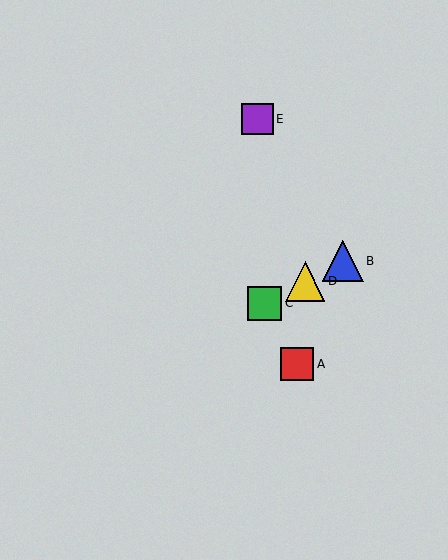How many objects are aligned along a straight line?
3 objects (B, C, D) are aligned along a straight line.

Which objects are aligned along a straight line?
Objects B, C, D are aligned along a straight line.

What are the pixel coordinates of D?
Object D is at (305, 281).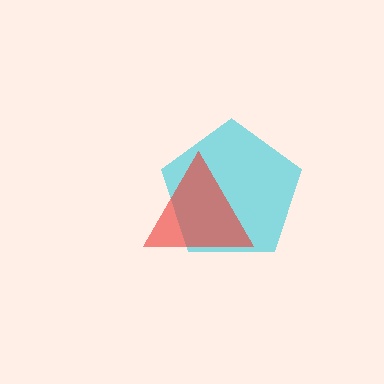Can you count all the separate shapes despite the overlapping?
Yes, there are 2 separate shapes.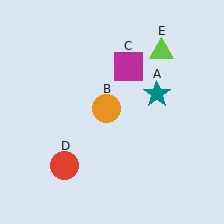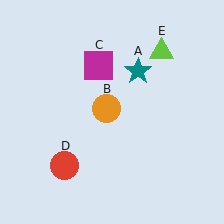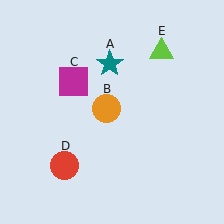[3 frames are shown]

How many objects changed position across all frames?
2 objects changed position: teal star (object A), magenta square (object C).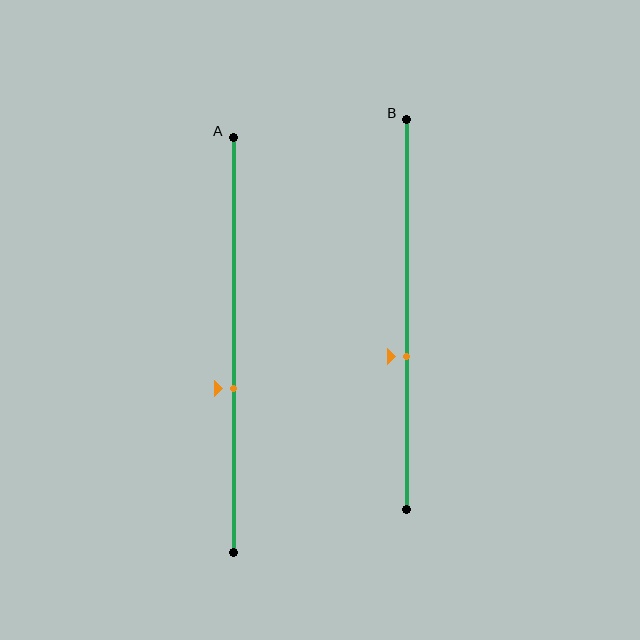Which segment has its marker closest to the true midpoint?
Segment A has its marker closest to the true midpoint.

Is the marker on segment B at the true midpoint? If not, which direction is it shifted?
No, the marker on segment B is shifted downward by about 11% of the segment length.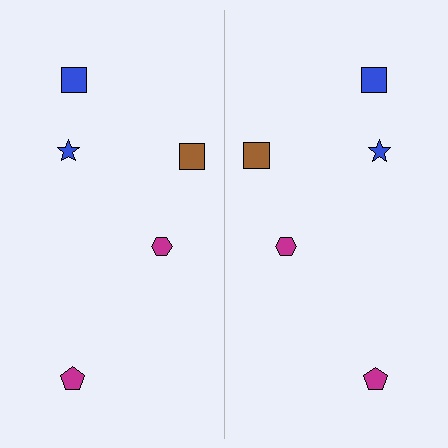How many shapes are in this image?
There are 10 shapes in this image.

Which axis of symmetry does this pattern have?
The pattern has a vertical axis of symmetry running through the center of the image.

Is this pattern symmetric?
Yes, this pattern has bilateral (reflection) symmetry.